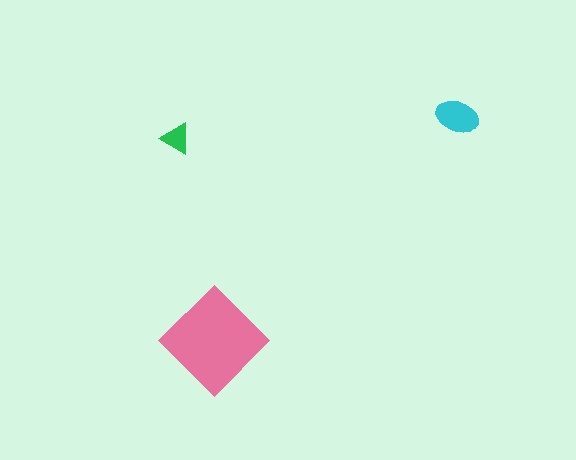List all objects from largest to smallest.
The pink diamond, the cyan ellipse, the green triangle.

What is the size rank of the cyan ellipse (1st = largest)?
2nd.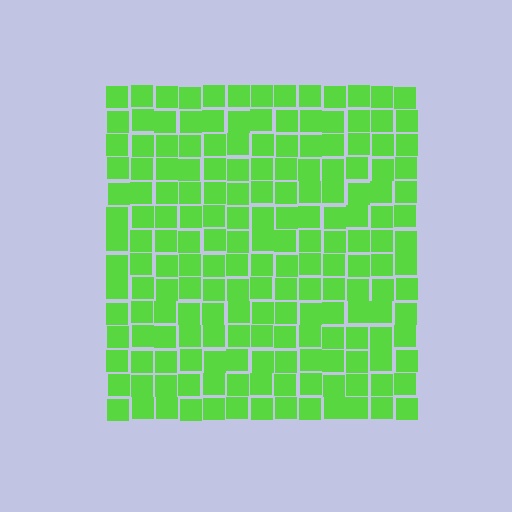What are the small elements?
The small elements are squares.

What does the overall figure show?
The overall figure shows a square.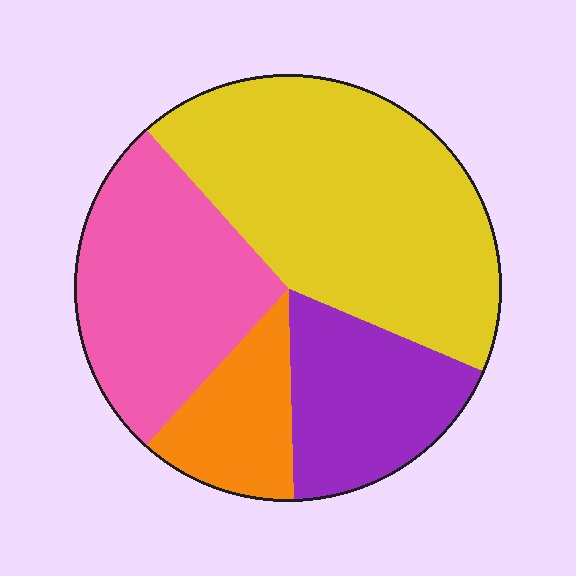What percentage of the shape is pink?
Pink takes up about one quarter (1/4) of the shape.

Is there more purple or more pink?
Pink.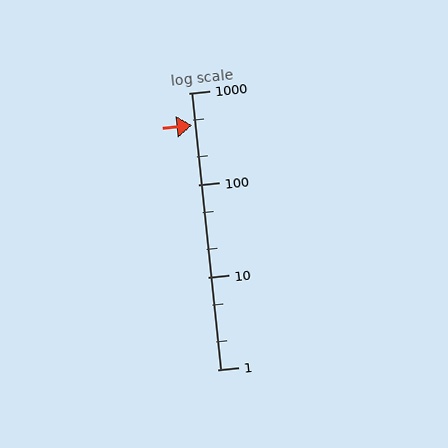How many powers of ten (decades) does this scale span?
The scale spans 3 decades, from 1 to 1000.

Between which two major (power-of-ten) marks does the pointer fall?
The pointer is between 100 and 1000.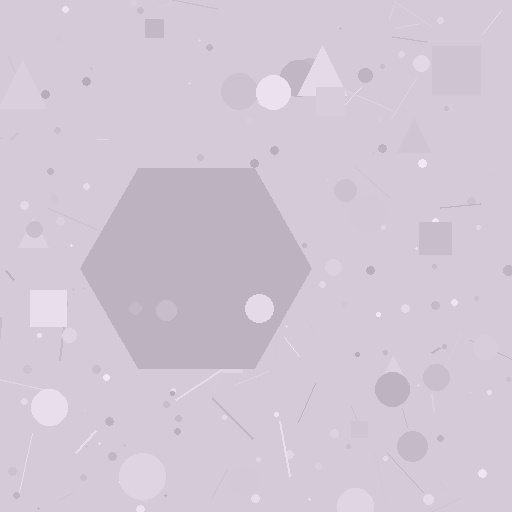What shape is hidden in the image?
A hexagon is hidden in the image.